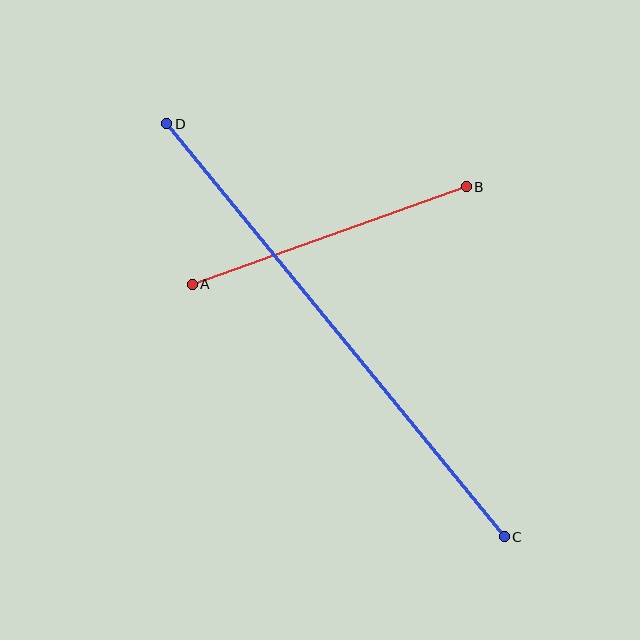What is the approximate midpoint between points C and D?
The midpoint is at approximately (335, 330) pixels.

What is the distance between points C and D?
The distance is approximately 533 pixels.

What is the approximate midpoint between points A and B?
The midpoint is at approximately (329, 235) pixels.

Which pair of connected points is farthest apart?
Points C and D are farthest apart.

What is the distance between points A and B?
The distance is approximately 291 pixels.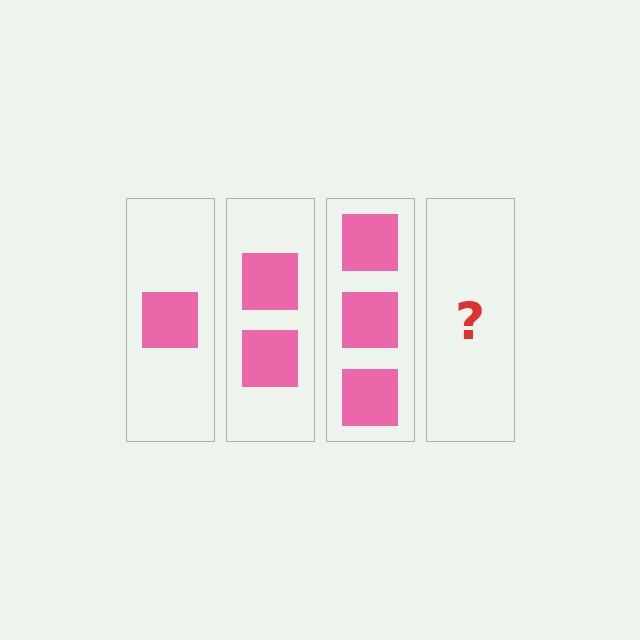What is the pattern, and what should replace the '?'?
The pattern is that each step adds one more square. The '?' should be 4 squares.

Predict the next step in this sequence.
The next step is 4 squares.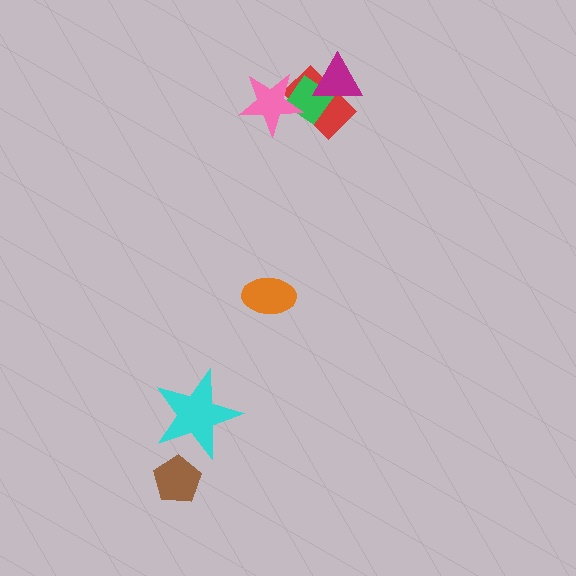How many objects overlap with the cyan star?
0 objects overlap with the cyan star.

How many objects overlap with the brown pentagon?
0 objects overlap with the brown pentagon.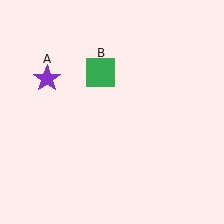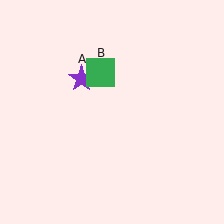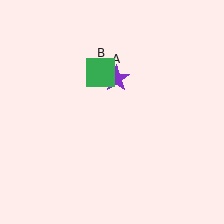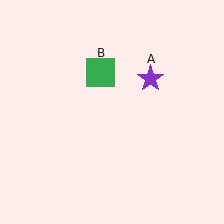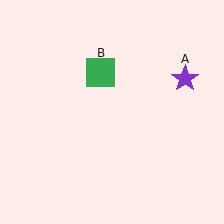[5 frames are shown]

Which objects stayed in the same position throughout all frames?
Green square (object B) remained stationary.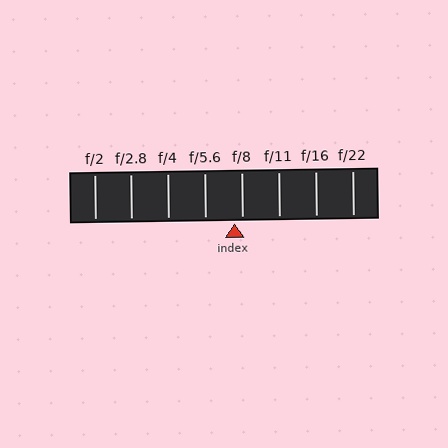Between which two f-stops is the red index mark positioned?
The index mark is between f/5.6 and f/8.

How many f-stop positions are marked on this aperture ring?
There are 8 f-stop positions marked.